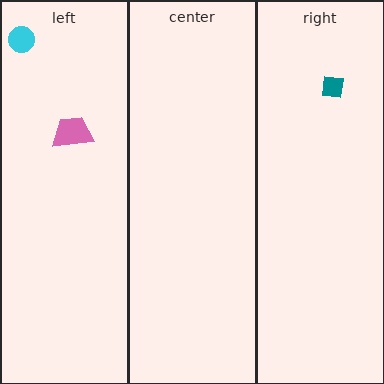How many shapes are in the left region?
2.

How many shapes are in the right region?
1.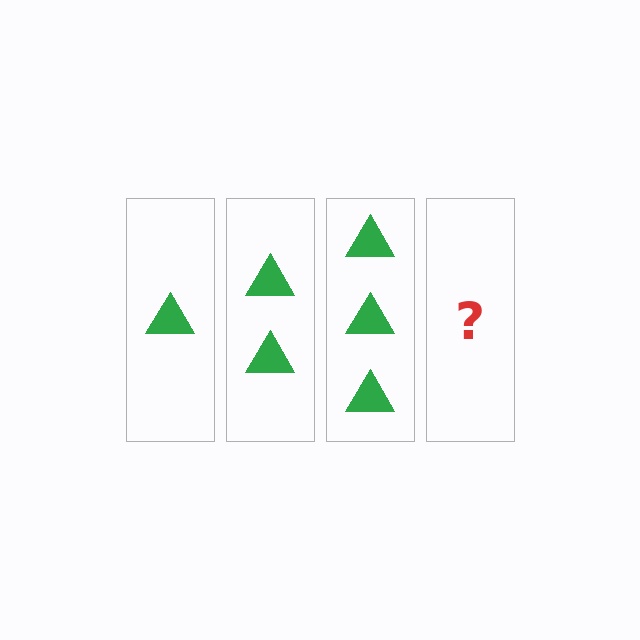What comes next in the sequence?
The next element should be 4 triangles.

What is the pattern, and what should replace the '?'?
The pattern is that each step adds one more triangle. The '?' should be 4 triangles.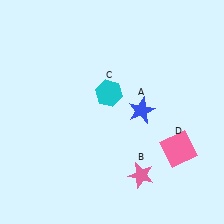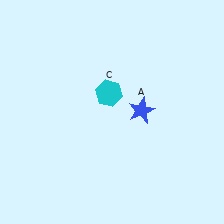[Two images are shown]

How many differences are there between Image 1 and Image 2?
There are 2 differences between the two images.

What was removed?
The pink star (B), the pink square (D) were removed in Image 2.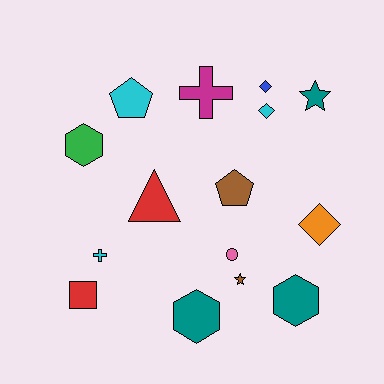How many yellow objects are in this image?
There are no yellow objects.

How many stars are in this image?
There are 2 stars.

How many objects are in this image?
There are 15 objects.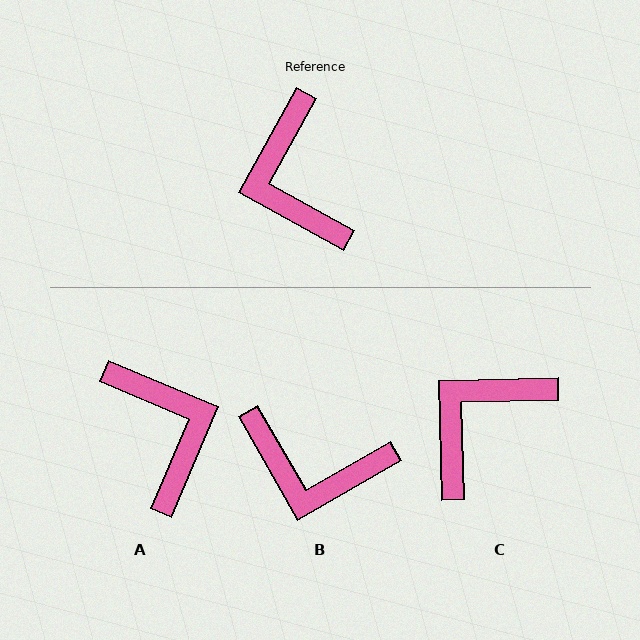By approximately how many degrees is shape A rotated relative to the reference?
Approximately 174 degrees clockwise.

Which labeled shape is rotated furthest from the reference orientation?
A, about 174 degrees away.